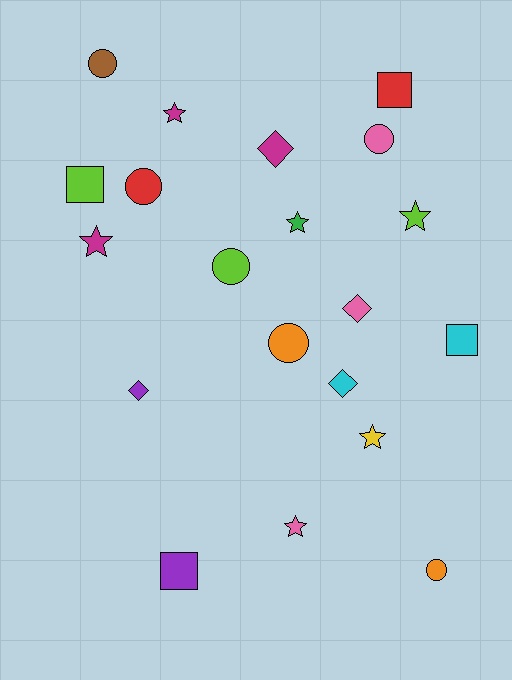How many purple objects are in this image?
There are 2 purple objects.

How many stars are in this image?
There are 6 stars.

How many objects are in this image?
There are 20 objects.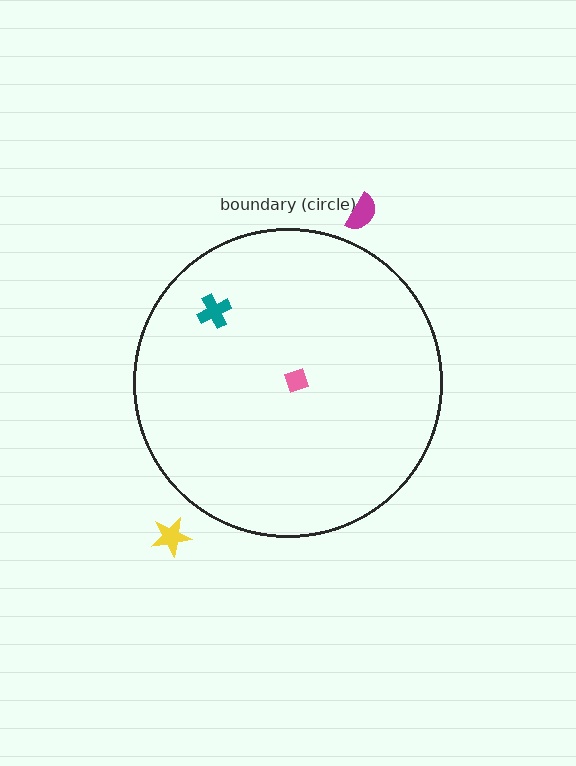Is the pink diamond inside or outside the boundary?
Inside.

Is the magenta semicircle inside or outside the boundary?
Outside.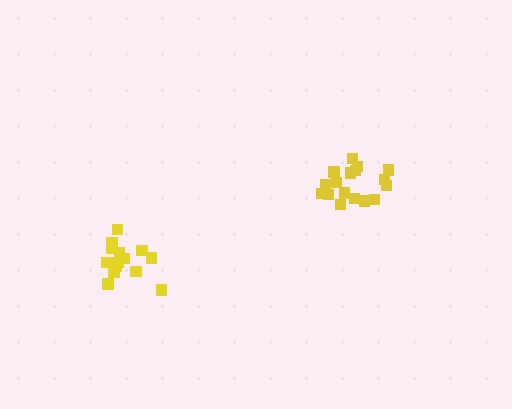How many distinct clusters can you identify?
There are 2 distinct clusters.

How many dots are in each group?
Group 1: 17 dots, Group 2: 16 dots (33 total).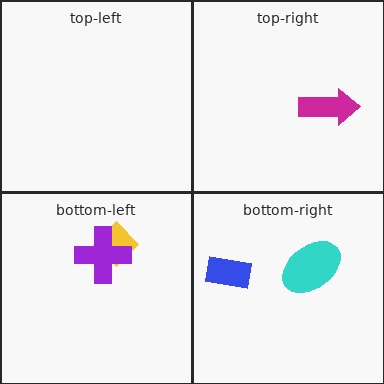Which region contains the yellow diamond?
The bottom-left region.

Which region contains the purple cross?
The bottom-left region.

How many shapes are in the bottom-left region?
2.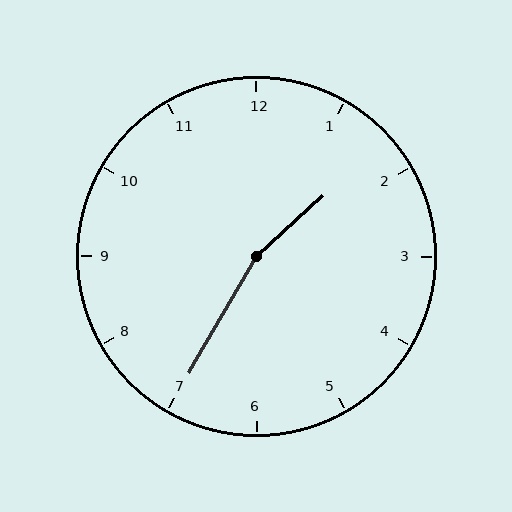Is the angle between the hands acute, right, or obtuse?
It is obtuse.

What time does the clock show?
1:35.